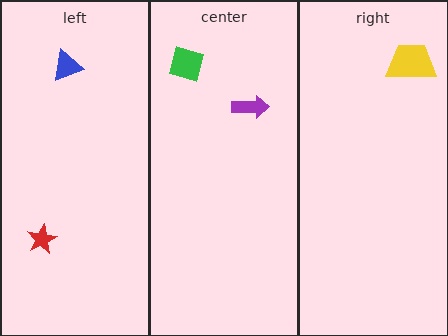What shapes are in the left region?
The red star, the blue triangle.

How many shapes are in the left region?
2.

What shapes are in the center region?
The purple arrow, the green diamond.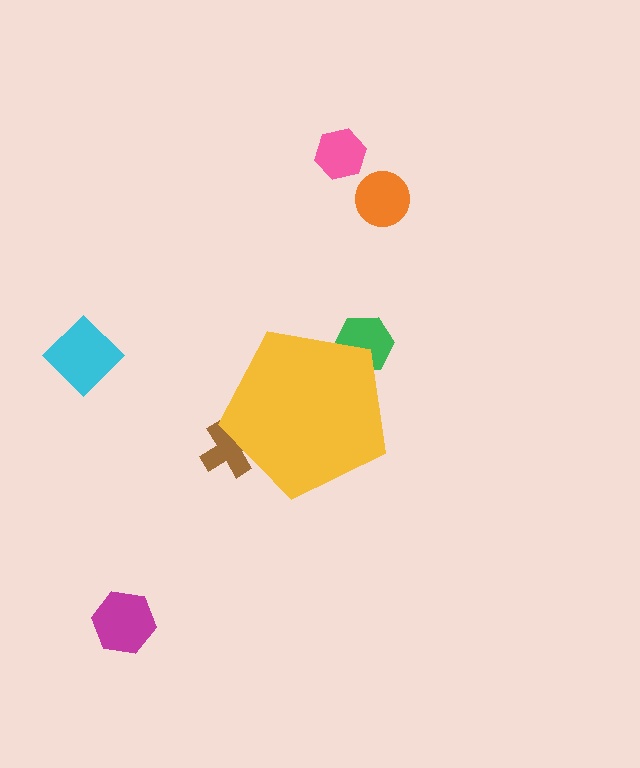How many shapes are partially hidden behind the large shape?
2 shapes are partially hidden.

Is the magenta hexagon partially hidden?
No, the magenta hexagon is fully visible.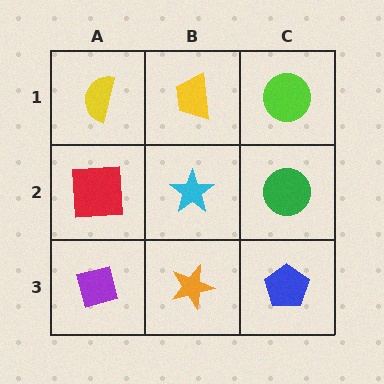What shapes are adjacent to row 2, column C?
A lime circle (row 1, column C), a blue pentagon (row 3, column C), a cyan star (row 2, column B).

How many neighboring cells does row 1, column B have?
3.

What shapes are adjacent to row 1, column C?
A green circle (row 2, column C), a yellow trapezoid (row 1, column B).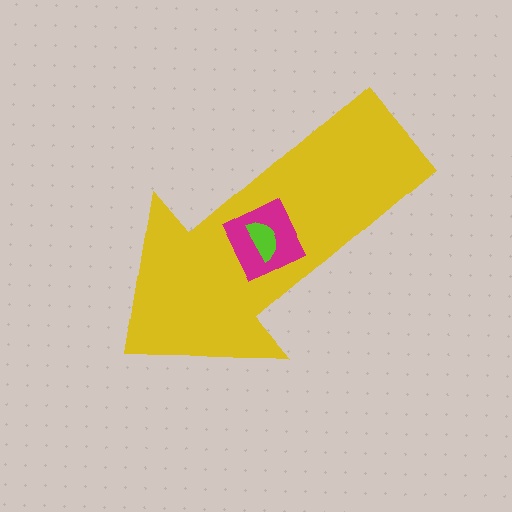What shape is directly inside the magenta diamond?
The lime semicircle.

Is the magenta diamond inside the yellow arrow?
Yes.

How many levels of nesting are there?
3.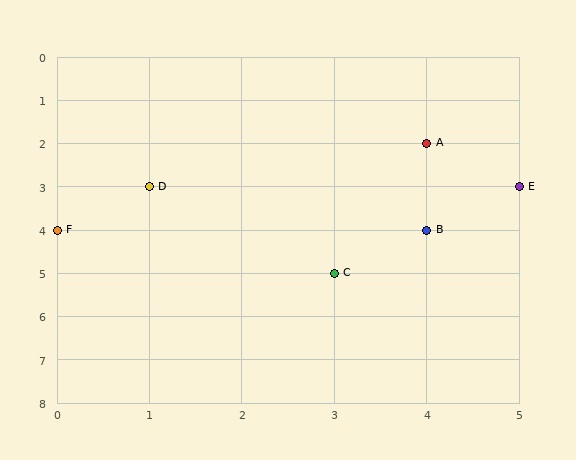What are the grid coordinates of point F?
Point F is at grid coordinates (0, 4).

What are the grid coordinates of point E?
Point E is at grid coordinates (5, 3).